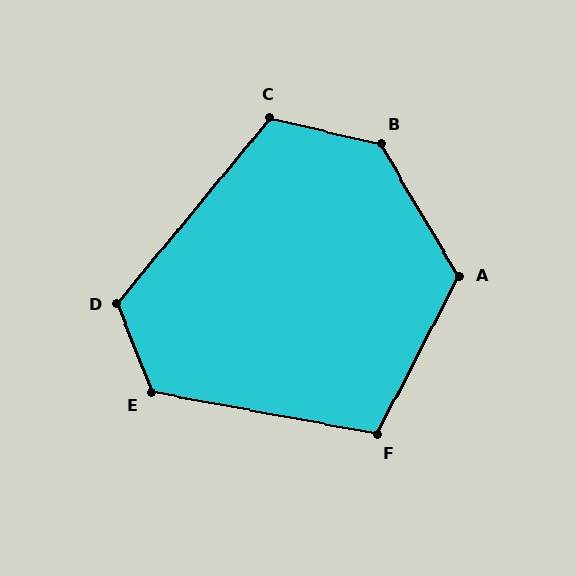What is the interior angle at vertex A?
Approximately 122 degrees (obtuse).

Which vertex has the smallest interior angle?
F, at approximately 107 degrees.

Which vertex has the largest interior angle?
B, at approximately 134 degrees.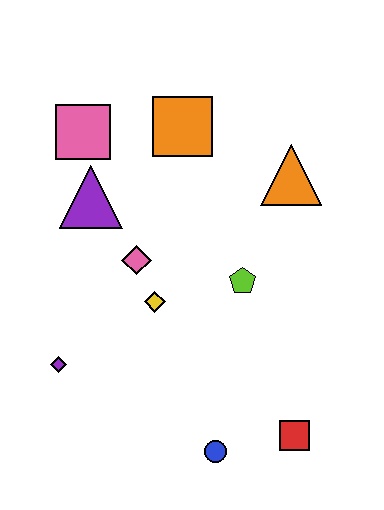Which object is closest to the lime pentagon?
The yellow diamond is closest to the lime pentagon.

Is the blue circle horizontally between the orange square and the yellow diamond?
No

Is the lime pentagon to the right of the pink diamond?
Yes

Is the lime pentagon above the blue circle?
Yes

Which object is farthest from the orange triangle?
The purple diamond is farthest from the orange triangle.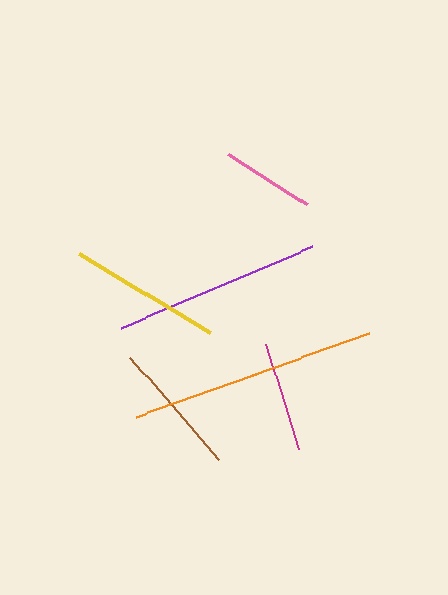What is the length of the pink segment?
The pink segment is approximately 94 pixels long.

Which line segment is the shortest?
The pink line is the shortest at approximately 94 pixels.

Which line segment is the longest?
The orange line is the longest at approximately 248 pixels.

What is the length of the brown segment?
The brown segment is approximately 135 pixels long.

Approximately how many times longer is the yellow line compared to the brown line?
The yellow line is approximately 1.1 times the length of the brown line.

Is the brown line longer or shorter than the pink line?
The brown line is longer than the pink line.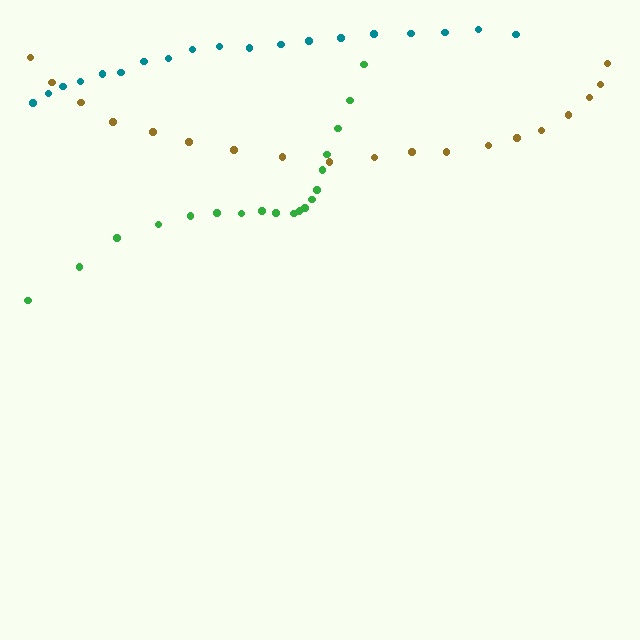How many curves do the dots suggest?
There are 3 distinct paths.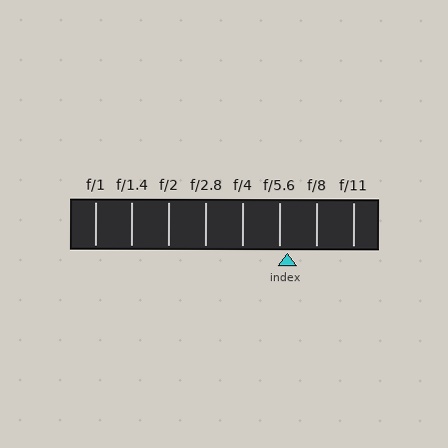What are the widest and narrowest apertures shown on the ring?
The widest aperture shown is f/1 and the narrowest is f/11.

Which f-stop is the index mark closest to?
The index mark is closest to f/5.6.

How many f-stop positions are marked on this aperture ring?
There are 8 f-stop positions marked.